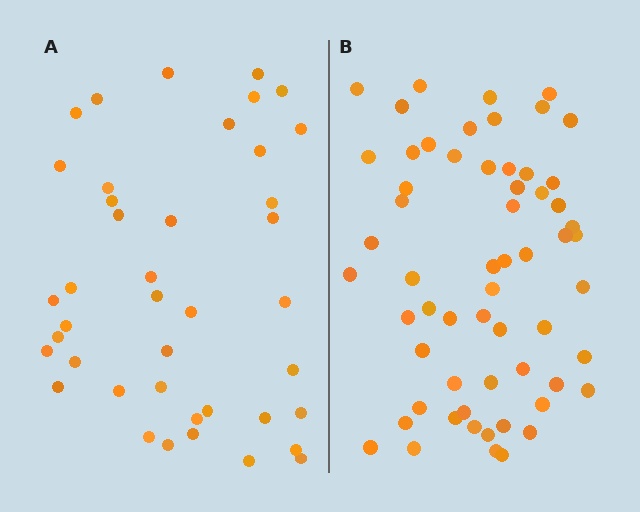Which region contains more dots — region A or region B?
Region B (the right region) has more dots.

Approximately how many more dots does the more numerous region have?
Region B has approximately 20 more dots than region A.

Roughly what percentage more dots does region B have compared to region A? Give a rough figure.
About 45% more.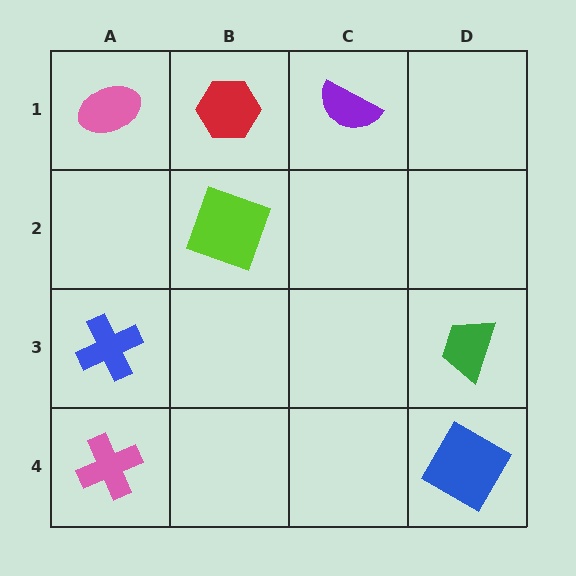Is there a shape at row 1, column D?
No, that cell is empty.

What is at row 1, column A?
A pink ellipse.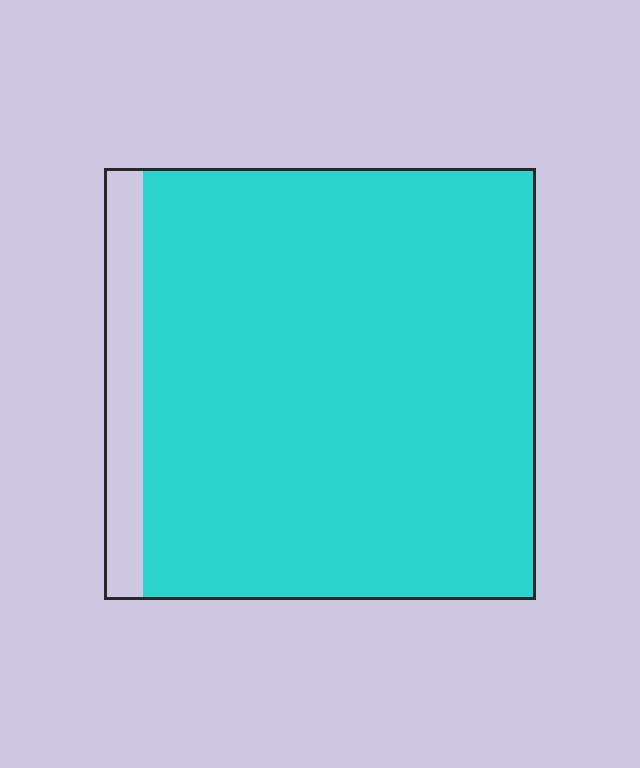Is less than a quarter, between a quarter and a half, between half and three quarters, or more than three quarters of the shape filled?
More than three quarters.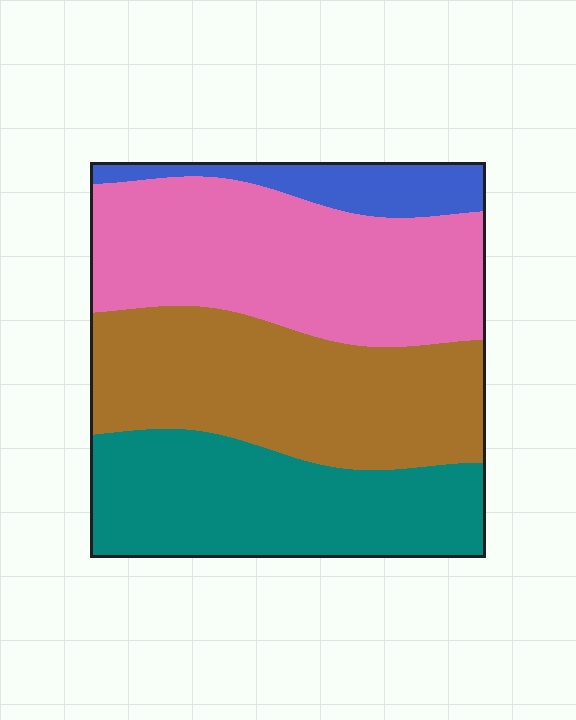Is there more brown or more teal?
Brown.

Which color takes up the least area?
Blue, at roughly 10%.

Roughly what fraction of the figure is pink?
Pink takes up about one third (1/3) of the figure.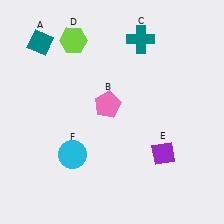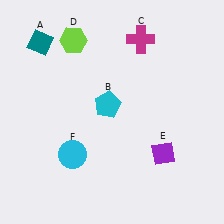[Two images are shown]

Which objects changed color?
B changed from pink to cyan. C changed from teal to magenta.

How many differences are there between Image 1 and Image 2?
There are 2 differences between the two images.